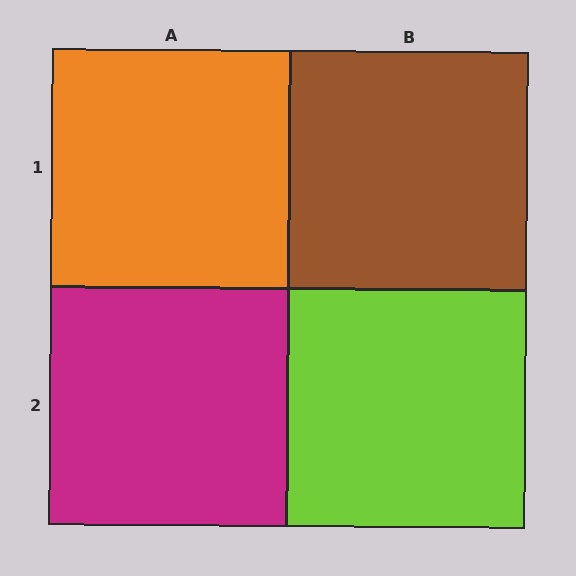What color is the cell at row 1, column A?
Orange.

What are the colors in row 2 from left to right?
Magenta, lime.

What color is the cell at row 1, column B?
Brown.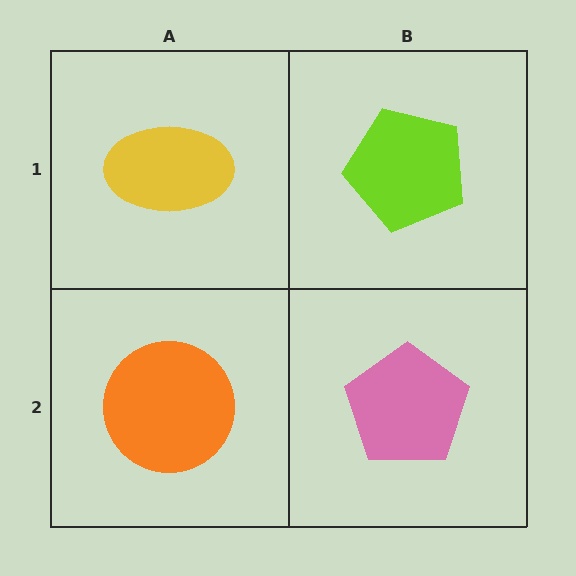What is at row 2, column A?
An orange circle.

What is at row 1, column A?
A yellow ellipse.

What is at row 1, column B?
A lime pentagon.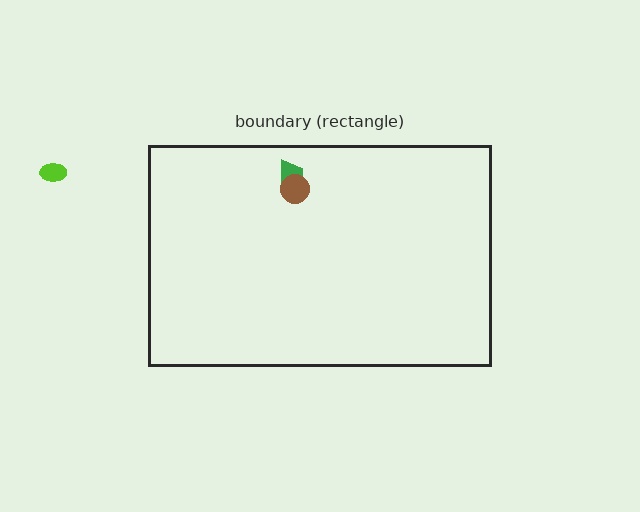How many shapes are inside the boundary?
2 inside, 1 outside.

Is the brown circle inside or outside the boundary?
Inside.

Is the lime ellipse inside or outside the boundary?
Outside.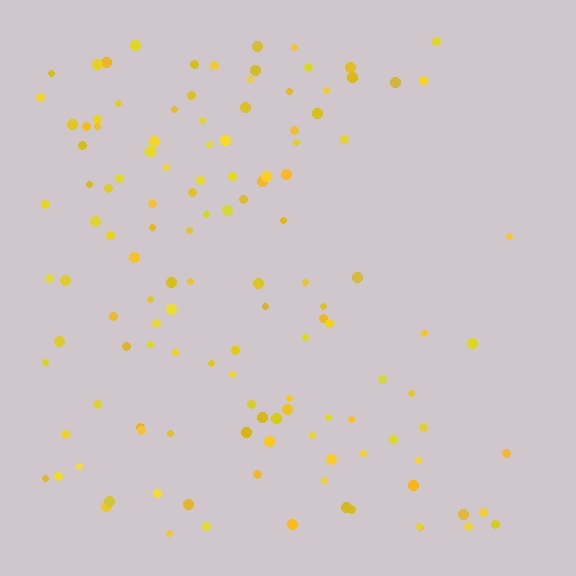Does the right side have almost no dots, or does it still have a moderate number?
Still a moderate number, just noticeably fewer than the left.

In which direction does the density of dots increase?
From right to left, with the left side densest.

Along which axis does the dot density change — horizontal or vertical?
Horizontal.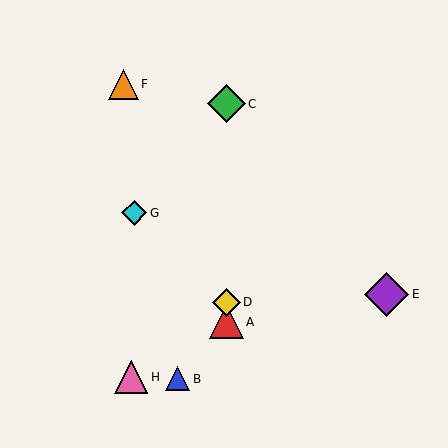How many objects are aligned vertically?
3 objects (A, C, D) are aligned vertically.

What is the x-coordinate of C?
Object C is at x≈226.